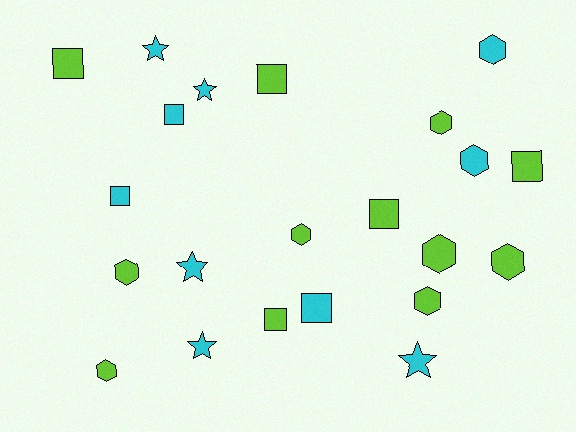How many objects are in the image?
There are 22 objects.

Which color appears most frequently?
Lime, with 12 objects.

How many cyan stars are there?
There are 5 cyan stars.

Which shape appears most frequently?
Hexagon, with 9 objects.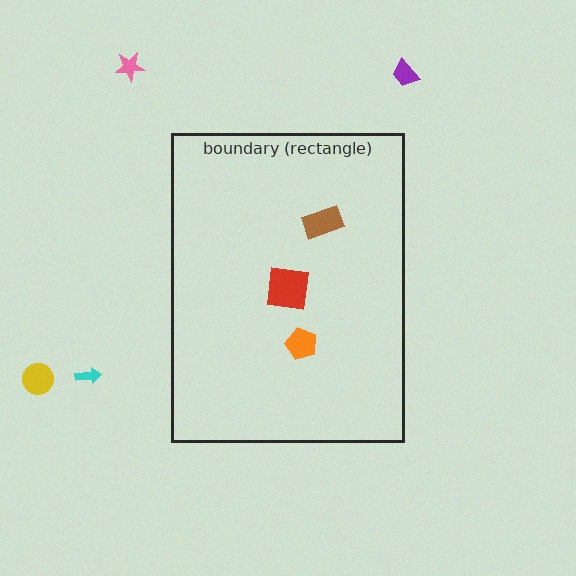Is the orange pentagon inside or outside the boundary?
Inside.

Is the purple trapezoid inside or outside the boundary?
Outside.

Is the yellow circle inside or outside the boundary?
Outside.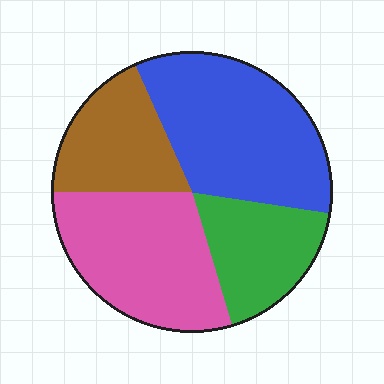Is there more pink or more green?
Pink.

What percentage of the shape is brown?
Brown takes up about one fifth (1/5) of the shape.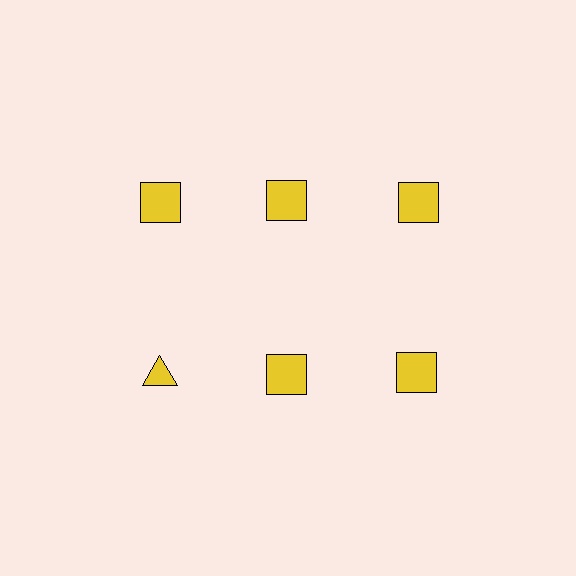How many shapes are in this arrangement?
There are 6 shapes arranged in a grid pattern.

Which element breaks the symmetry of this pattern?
The yellow triangle in the second row, leftmost column breaks the symmetry. All other shapes are yellow squares.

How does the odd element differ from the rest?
It has a different shape: triangle instead of square.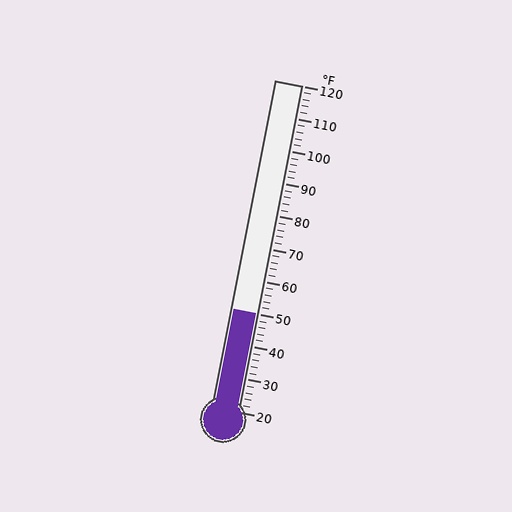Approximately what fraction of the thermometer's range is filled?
The thermometer is filled to approximately 30% of its range.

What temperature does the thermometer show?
The thermometer shows approximately 50°F.